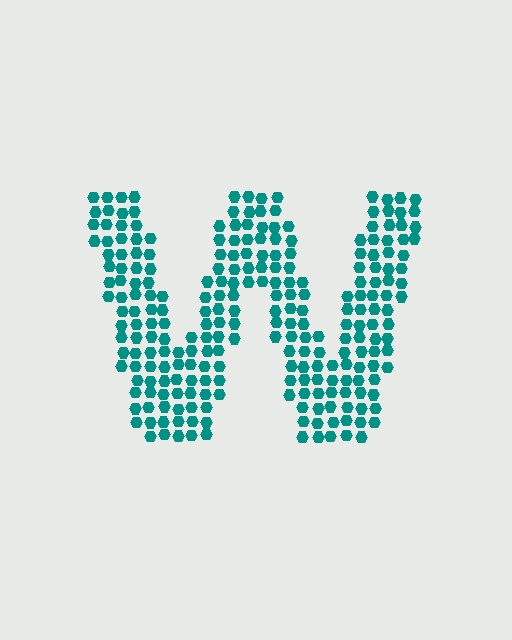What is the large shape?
The large shape is the letter W.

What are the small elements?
The small elements are hexagons.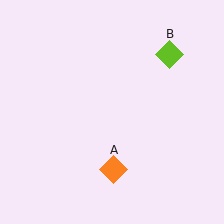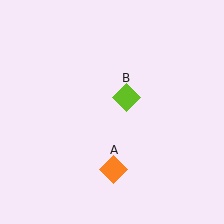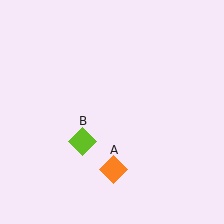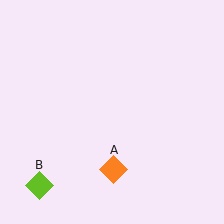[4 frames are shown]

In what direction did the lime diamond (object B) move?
The lime diamond (object B) moved down and to the left.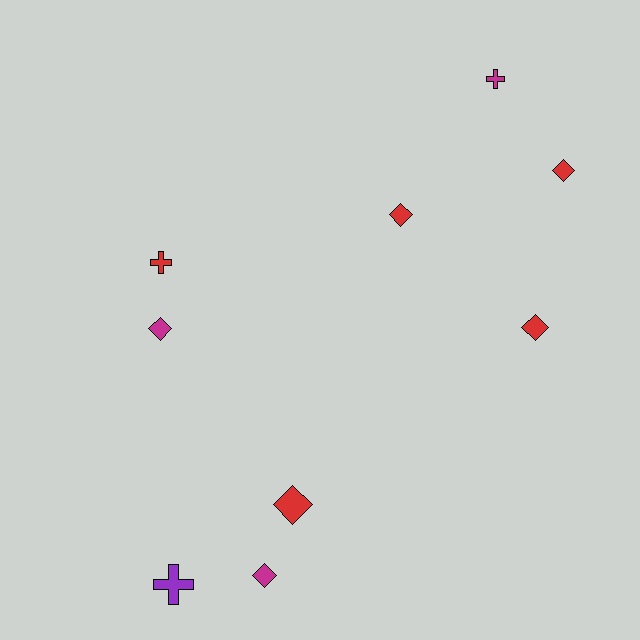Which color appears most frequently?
Red, with 5 objects.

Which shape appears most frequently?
Diamond, with 6 objects.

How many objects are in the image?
There are 9 objects.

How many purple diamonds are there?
There are no purple diamonds.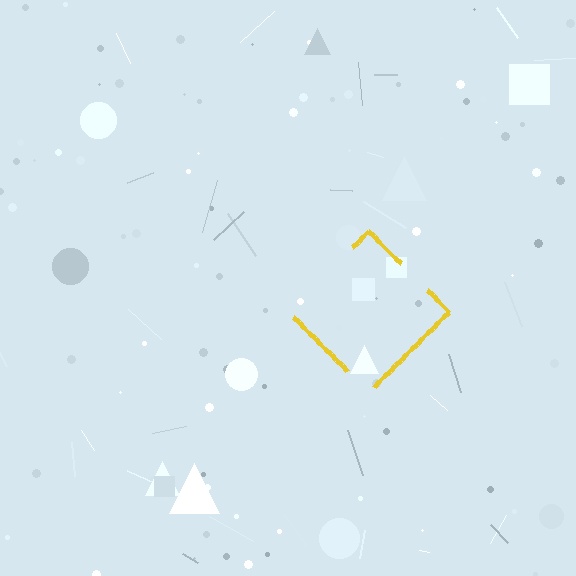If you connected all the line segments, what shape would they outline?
They would outline a diamond.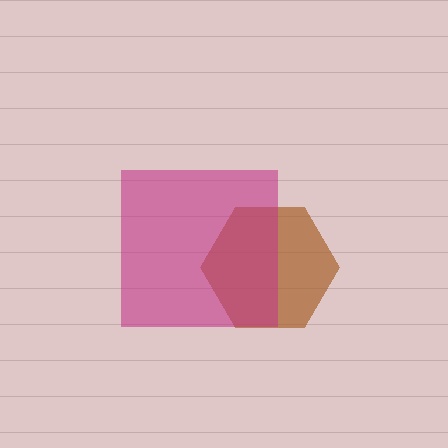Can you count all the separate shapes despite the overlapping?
Yes, there are 2 separate shapes.